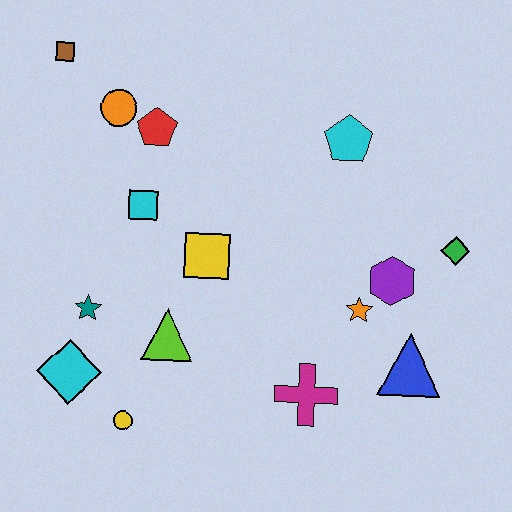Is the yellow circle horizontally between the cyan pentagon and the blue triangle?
No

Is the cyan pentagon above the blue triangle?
Yes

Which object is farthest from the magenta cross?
The brown square is farthest from the magenta cross.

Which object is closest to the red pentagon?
The orange circle is closest to the red pentagon.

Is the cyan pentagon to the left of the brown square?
No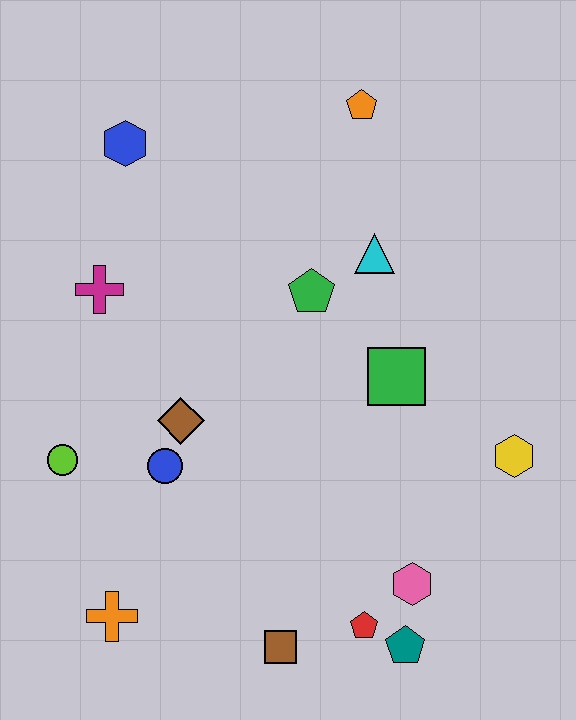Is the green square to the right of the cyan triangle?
Yes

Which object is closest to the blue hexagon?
The magenta cross is closest to the blue hexagon.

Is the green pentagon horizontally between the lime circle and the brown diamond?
No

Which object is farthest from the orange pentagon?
The orange cross is farthest from the orange pentagon.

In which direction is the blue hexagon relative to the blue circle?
The blue hexagon is above the blue circle.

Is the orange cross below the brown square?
No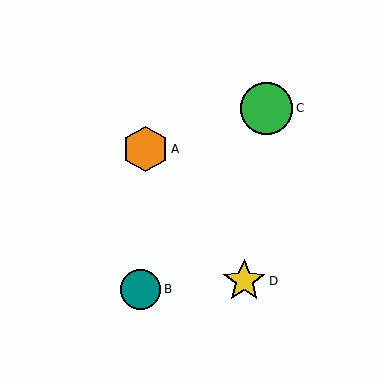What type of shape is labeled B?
Shape B is a teal circle.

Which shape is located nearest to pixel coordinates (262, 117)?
The green circle (labeled C) at (267, 108) is nearest to that location.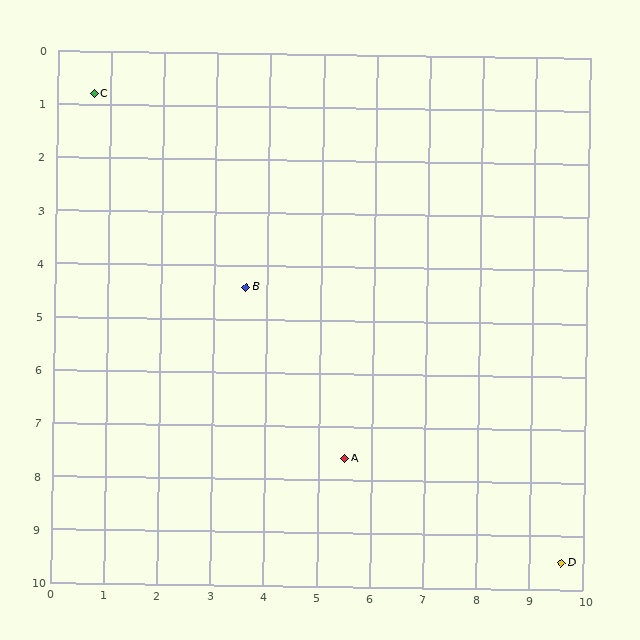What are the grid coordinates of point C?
Point C is at approximately (0.7, 0.8).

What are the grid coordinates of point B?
Point B is at approximately (3.6, 4.4).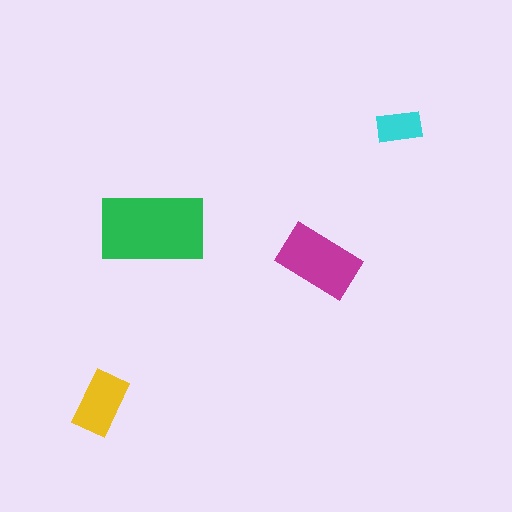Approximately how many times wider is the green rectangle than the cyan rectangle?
About 2.5 times wider.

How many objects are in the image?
There are 4 objects in the image.